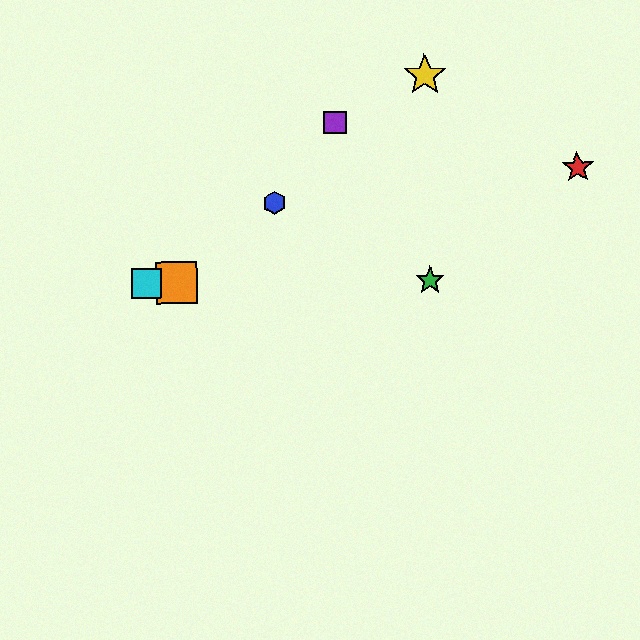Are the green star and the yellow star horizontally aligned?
No, the green star is at y≈280 and the yellow star is at y≈75.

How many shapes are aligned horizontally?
3 shapes (the green star, the orange square, the cyan square) are aligned horizontally.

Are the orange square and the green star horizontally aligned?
Yes, both are at y≈283.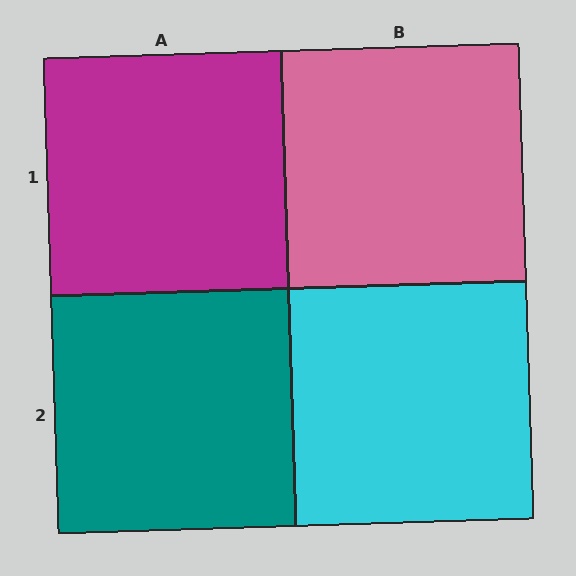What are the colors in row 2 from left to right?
Teal, cyan.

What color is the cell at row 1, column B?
Pink.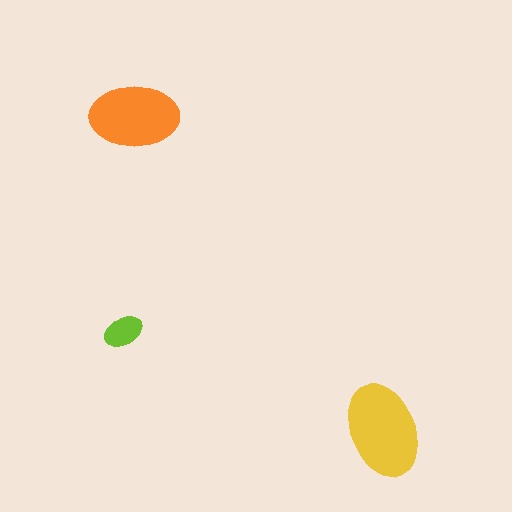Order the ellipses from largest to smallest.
the yellow one, the orange one, the lime one.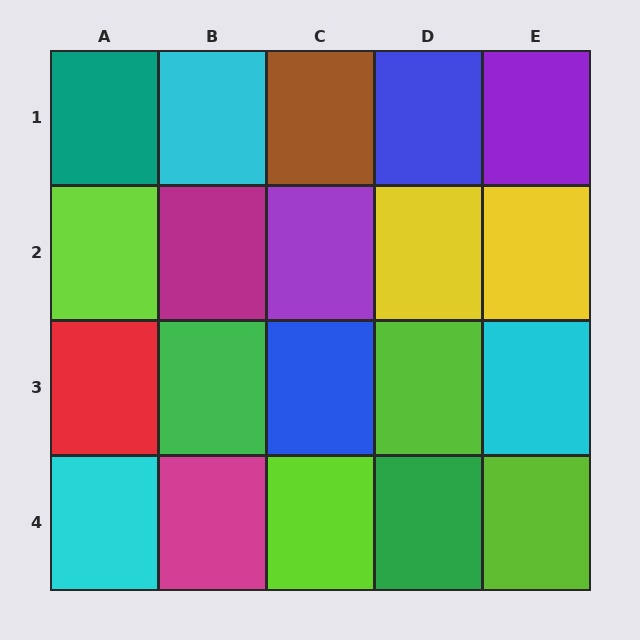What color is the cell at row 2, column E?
Yellow.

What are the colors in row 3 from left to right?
Red, green, blue, lime, cyan.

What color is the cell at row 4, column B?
Magenta.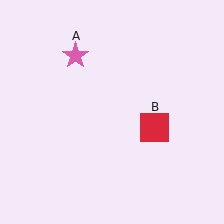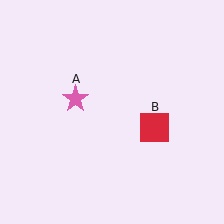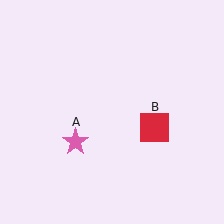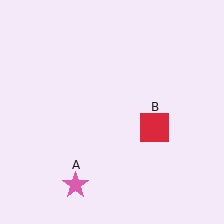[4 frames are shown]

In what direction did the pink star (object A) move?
The pink star (object A) moved down.